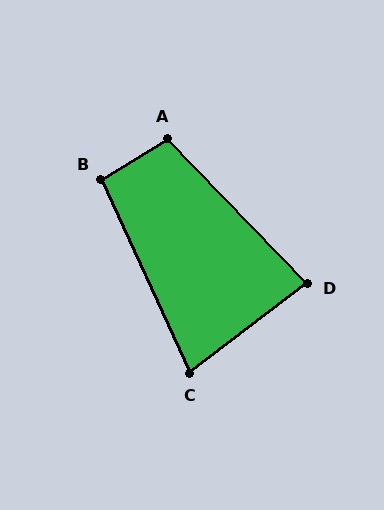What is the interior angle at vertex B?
Approximately 97 degrees (obtuse).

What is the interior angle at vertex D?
Approximately 83 degrees (acute).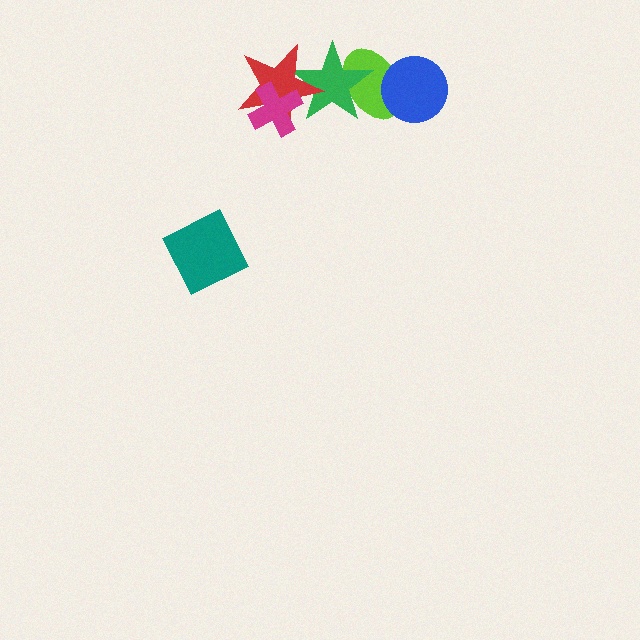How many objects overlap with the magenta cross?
2 objects overlap with the magenta cross.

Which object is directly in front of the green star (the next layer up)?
The red star is directly in front of the green star.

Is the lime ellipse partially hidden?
Yes, it is partially covered by another shape.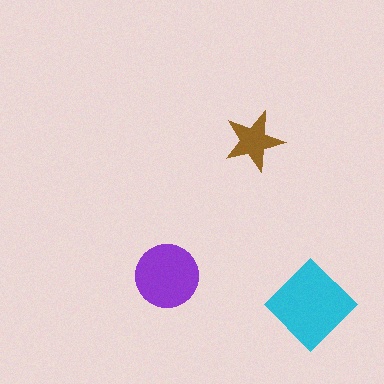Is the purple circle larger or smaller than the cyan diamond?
Smaller.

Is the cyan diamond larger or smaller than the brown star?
Larger.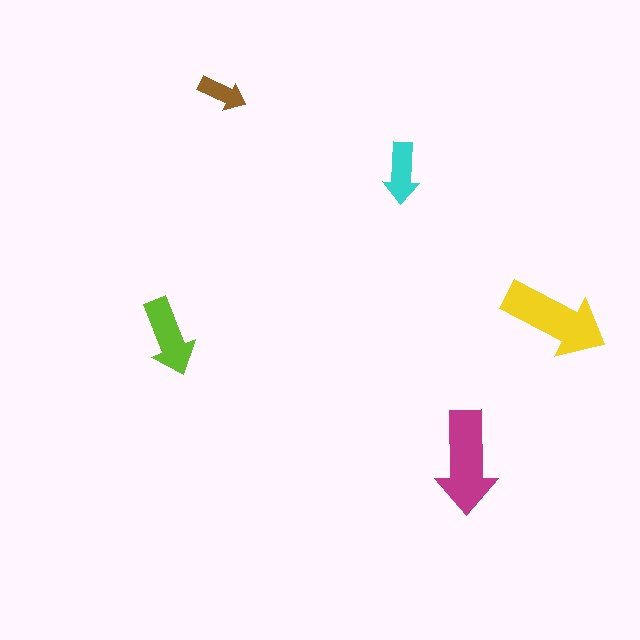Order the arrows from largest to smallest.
the yellow one, the magenta one, the lime one, the cyan one, the brown one.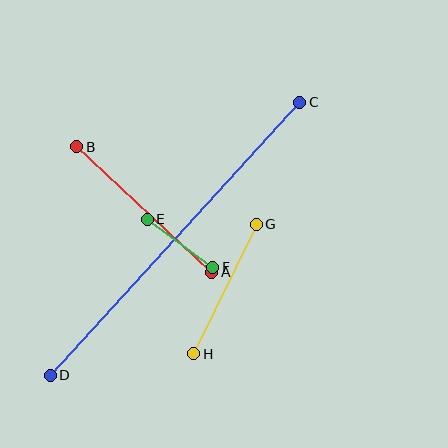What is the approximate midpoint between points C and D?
The midpoint is at approximately (175, 239) pixels.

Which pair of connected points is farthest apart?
Points C and D are farthest apart.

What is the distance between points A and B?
The distance is approximately 184 pixels.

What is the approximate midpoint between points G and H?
The midpoint is at approximately (225, 289) pixels.